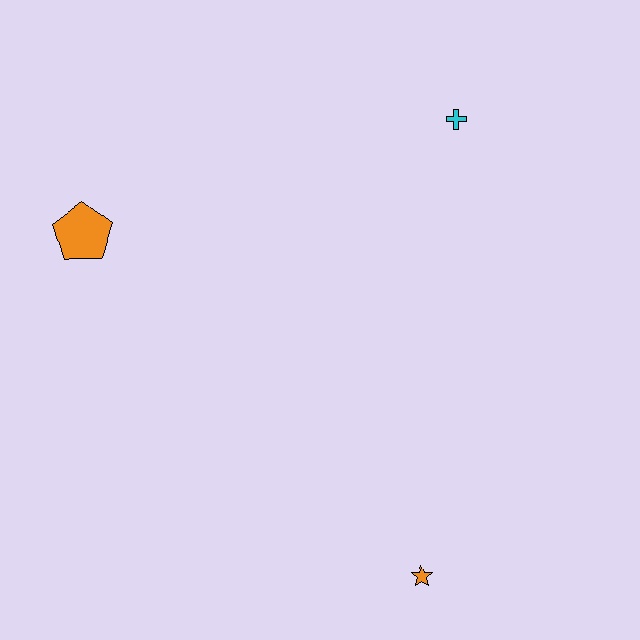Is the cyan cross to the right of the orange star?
Yes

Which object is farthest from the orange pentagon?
The orange star is farthest from the orange pentagon.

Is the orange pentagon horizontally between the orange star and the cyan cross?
No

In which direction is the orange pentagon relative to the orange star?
The orange pentagon is above the orange star.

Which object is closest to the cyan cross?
The orange pentagon is closest to the cyan cross.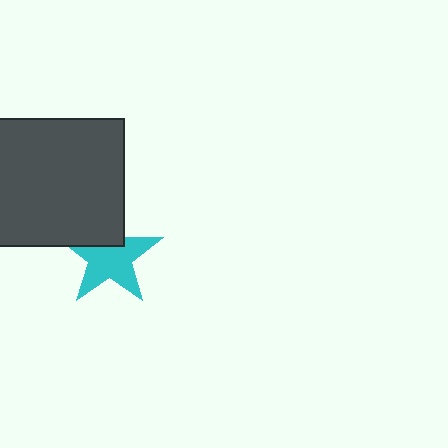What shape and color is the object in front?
The object in front is a dark gray rectangle.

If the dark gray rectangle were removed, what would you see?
You would see the complete cyan star.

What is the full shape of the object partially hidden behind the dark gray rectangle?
The partially hidden object is a cyan star.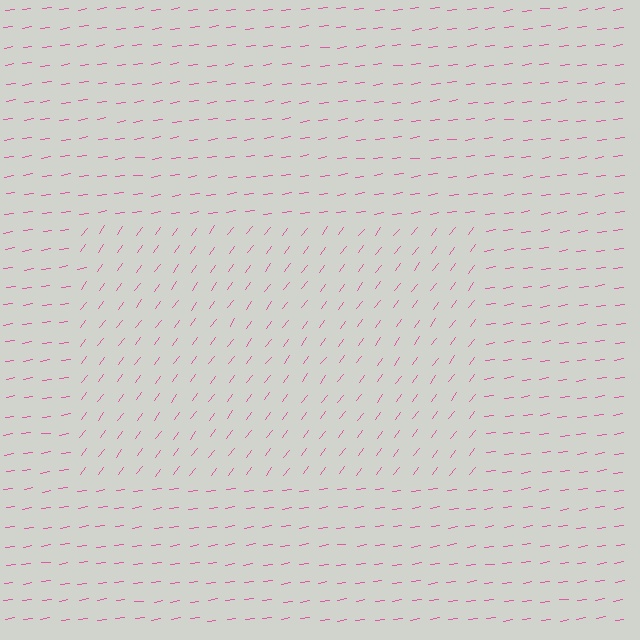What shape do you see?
I see a rectangle.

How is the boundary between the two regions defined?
The boundary is defined purely by a change in line orientation (approximately 45 degrees difference). All lines are the same color and thickness.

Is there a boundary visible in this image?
Yes, there is a texture boundary formed by a change in line orientation.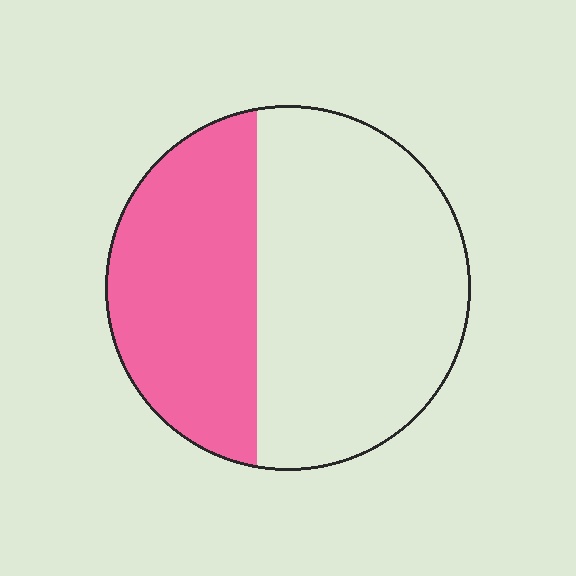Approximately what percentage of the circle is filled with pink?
Approximately 40%.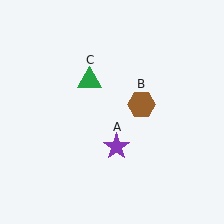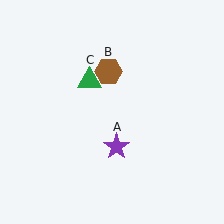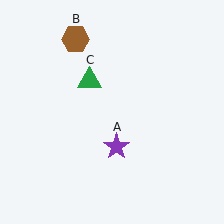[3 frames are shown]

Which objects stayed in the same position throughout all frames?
Purple star (object A) and green triangle (object C) remained stationary.